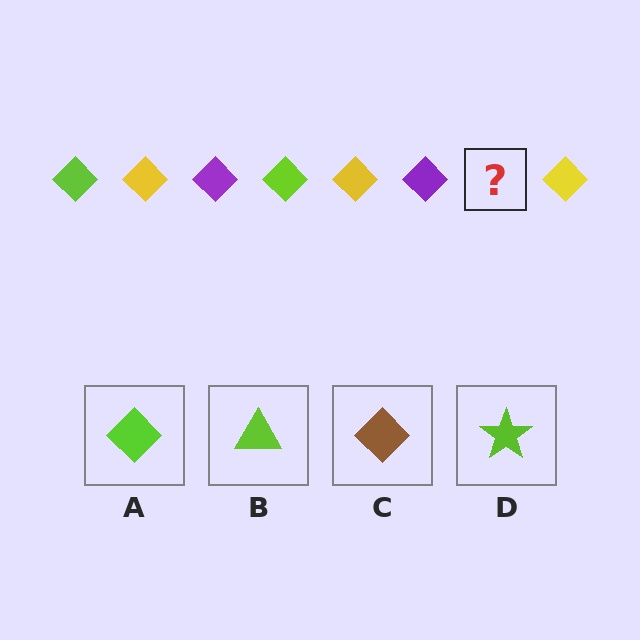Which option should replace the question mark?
Option A.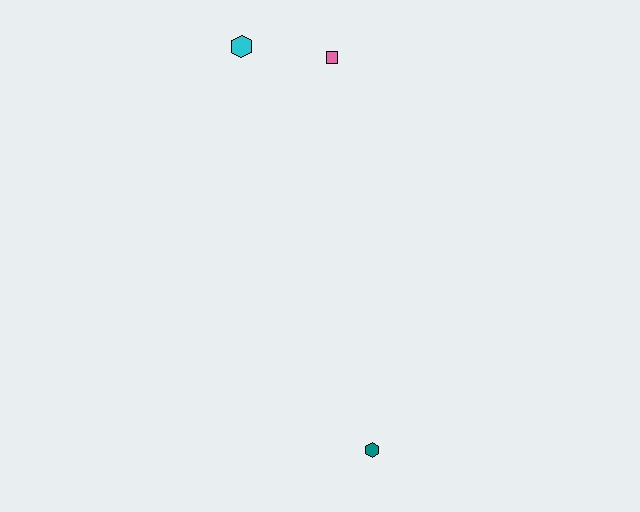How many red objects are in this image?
There are no red objects.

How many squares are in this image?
There is 1 square.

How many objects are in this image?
There are 3 objects.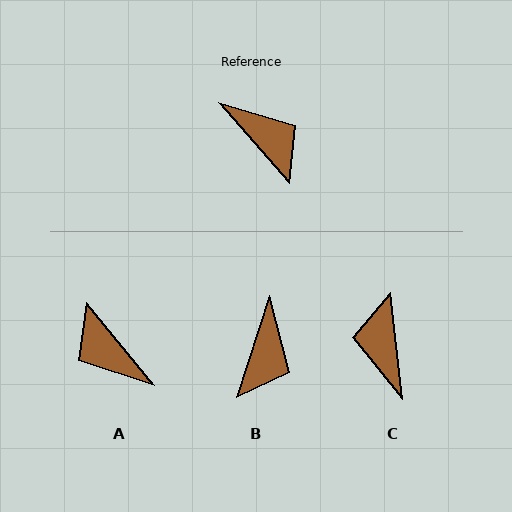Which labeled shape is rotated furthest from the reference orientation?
A, about 178 degrees away.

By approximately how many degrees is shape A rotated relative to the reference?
Approximately 178 degrees counter-clockwise.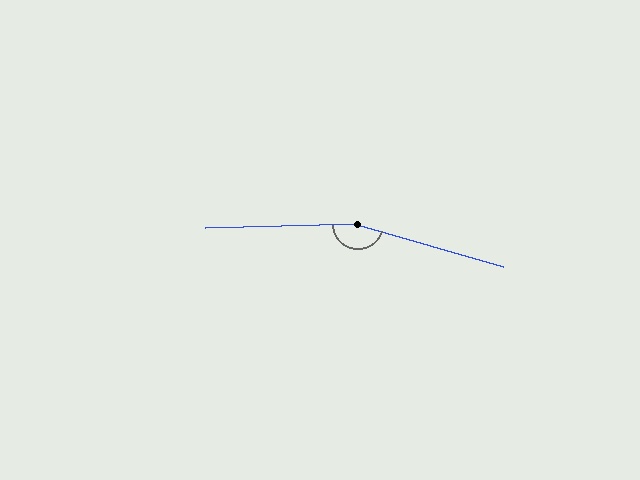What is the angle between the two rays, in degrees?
Approximately 162 degrees.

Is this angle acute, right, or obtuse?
It is obtuse.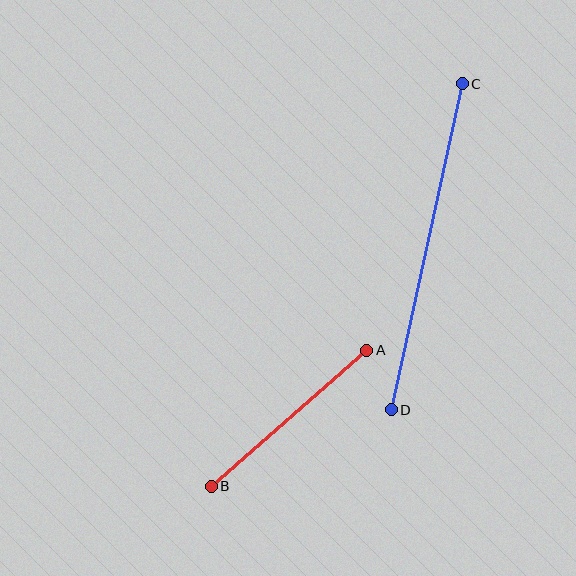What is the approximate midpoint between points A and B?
The midpoint is at approximately (289, 418) pixels.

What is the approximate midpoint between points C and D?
The midpoint is at approximately (427, 247) pixels.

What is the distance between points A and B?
The distance is approximately 207 pixels.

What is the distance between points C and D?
The distance is approximately 333 pixels.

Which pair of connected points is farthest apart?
Points C and D are farthest apart.